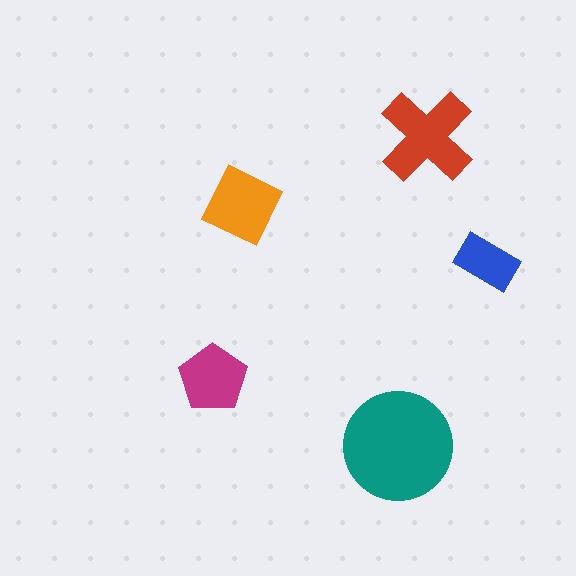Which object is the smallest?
The blue rectangle.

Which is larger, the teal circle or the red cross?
The teal circle.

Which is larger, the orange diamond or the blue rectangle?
The orange diamond.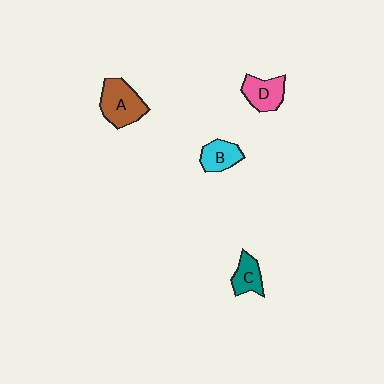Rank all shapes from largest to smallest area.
From largest to smallest: A (brown), D (pink), B (cyan), C (teal).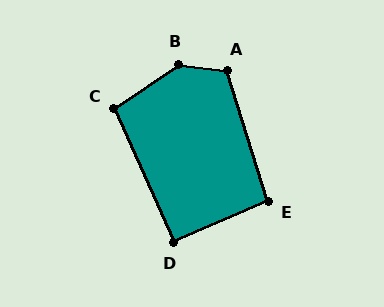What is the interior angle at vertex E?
Approximately 96 degrees (obtuse).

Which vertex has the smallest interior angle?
D, at approximately 91 degrees.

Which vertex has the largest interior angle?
B, at approximately 139 degrees.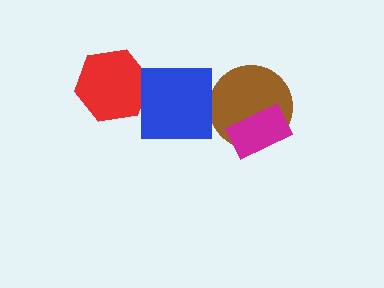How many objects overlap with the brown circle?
1 object overlaps with the brown circle.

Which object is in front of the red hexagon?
The blue square is in front of the red hexagon.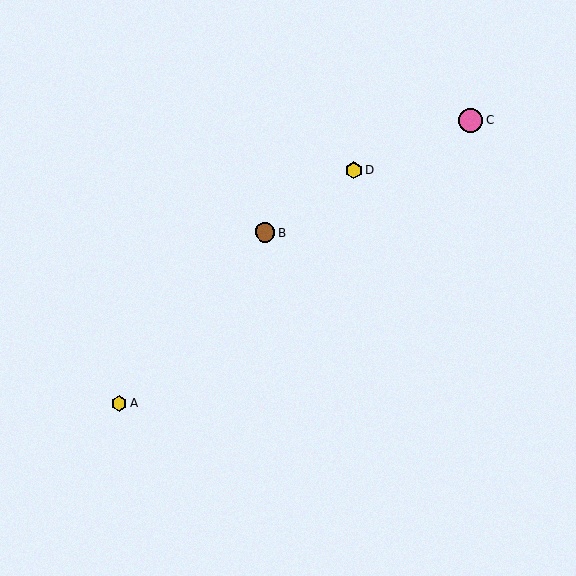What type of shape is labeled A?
Shape A is a yellow hexagon.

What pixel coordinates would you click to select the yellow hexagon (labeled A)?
Click at (119, 403) to select the yellow hexagon A.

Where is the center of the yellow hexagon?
The center of the yellow hexagon is at (119, 403).